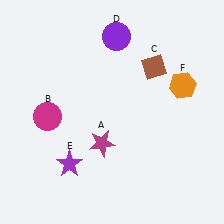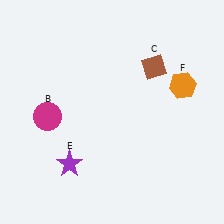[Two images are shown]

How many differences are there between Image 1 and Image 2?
There are 2 differences between the two images.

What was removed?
The magenta star (A), the purple circle (D) were removed in Image 2.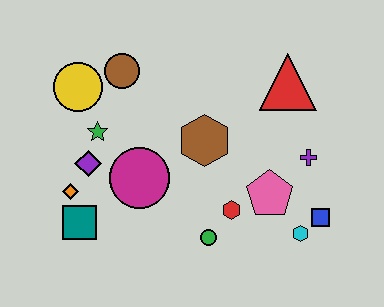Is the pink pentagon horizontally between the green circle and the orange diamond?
No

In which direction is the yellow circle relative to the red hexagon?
The yellow circle is to the left of the red hexagon.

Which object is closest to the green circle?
The red hexagon is closest to the green circle.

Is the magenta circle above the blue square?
Yes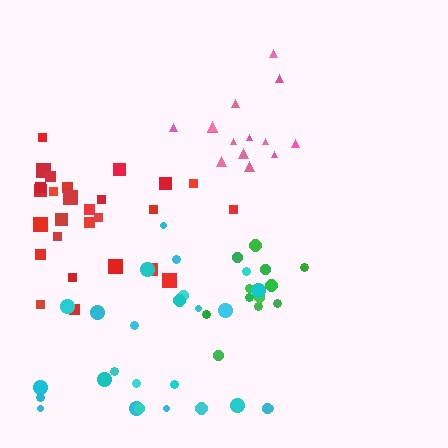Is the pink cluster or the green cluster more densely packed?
Pink.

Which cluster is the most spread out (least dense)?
Cyan.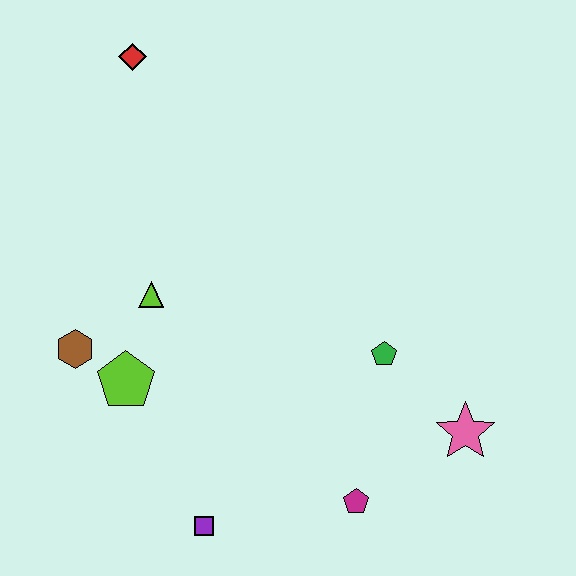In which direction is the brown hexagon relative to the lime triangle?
The brown hexagon is to the left of the lime triangle.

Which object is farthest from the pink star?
The red diamond is farthest from the pink star.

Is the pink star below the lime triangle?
Yes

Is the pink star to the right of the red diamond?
Yes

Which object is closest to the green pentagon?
The pink star is closest to the green pentagon.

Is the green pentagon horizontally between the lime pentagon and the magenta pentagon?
No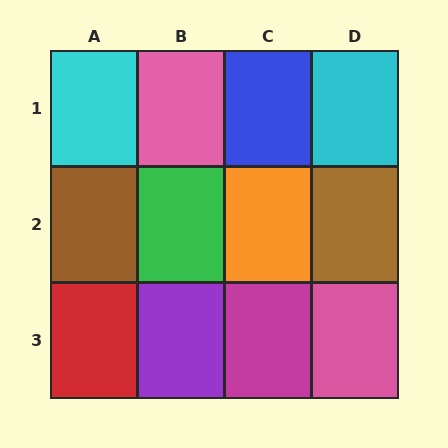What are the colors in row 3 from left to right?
Red, purple, magenta, pink.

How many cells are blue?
1 cell is blue.